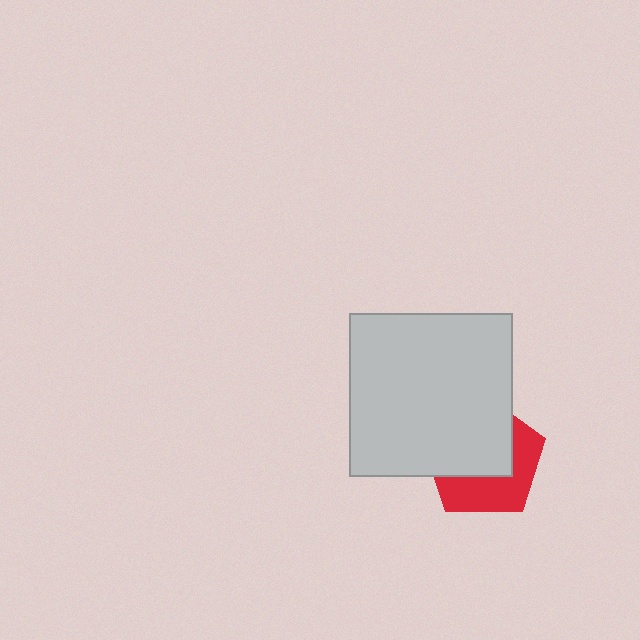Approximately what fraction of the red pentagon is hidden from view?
Roughly 57% of the red pentagon is hidden behind the light gray square.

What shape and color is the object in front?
The object in front is a light gray square.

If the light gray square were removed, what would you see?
You would see the complete red pentagon.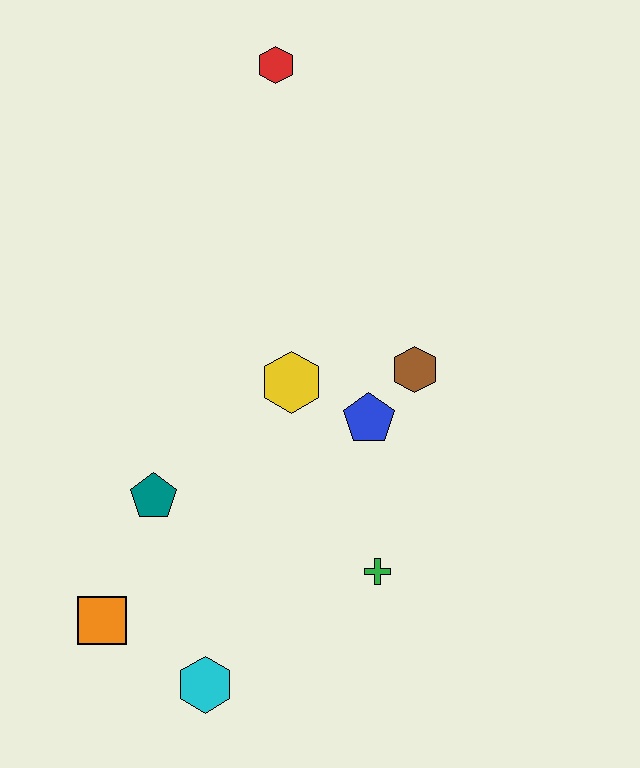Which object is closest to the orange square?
The cyan hexagon is closest to the orange square.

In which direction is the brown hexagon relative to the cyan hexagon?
The brown hexagon is above the cyan hexagon.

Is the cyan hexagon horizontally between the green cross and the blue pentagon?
No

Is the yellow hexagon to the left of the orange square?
No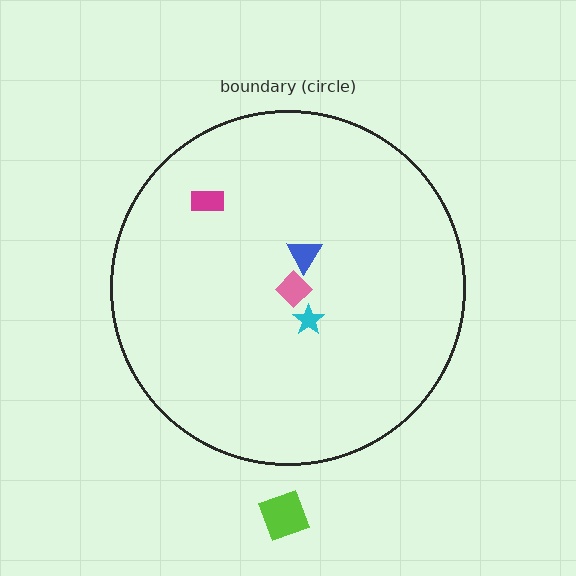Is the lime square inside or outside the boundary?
Outside.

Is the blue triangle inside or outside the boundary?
Inside.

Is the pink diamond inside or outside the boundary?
Inside.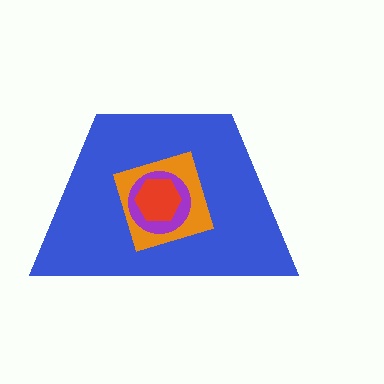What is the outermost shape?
The blue trapezoid.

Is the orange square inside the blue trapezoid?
Yes.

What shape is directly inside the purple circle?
The red hexagon.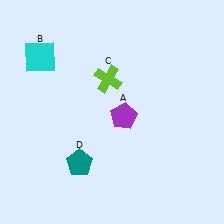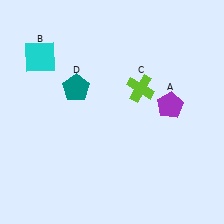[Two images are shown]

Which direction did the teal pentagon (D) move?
The teal pentagon (D) moved up.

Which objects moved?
The objects that moved are: the purple pentagon (A), the lime cross (C), the teal pentagon (D).